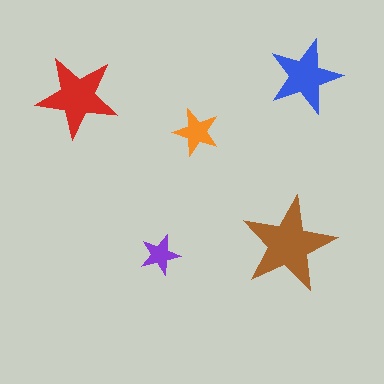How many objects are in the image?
There are 5 objects in the image.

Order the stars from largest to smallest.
the brown one, the red one, the blue one, the orange one, the purple one.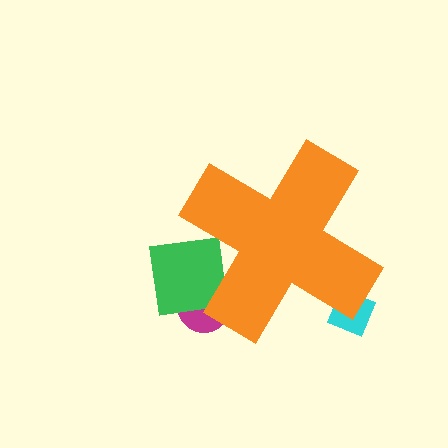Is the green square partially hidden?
Yes, the green square is partially hidden behind the orange cross.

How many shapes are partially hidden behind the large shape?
3 shapes are partially hidden.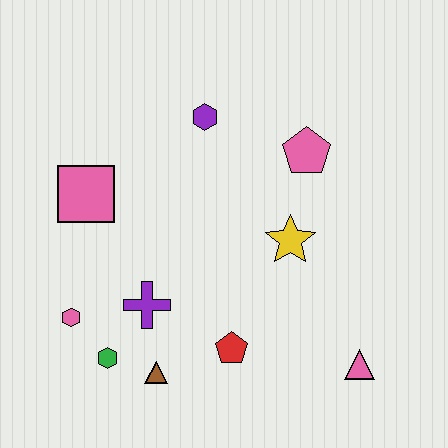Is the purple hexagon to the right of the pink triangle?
No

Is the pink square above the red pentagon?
Yes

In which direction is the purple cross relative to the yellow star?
The purple cross is to the left of the yellow star.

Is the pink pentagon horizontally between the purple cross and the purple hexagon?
No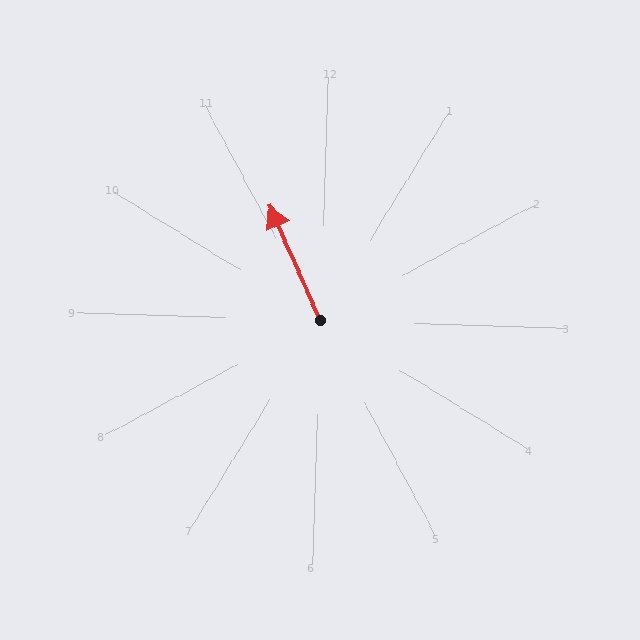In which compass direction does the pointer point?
Northwest.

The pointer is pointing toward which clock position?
Roughly 11 o'clock.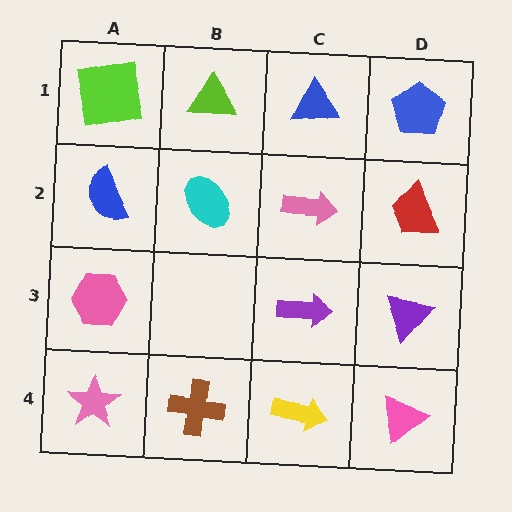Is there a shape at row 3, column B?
No, that cell is empty.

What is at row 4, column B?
A brown cross.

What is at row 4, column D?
A pink triangle.